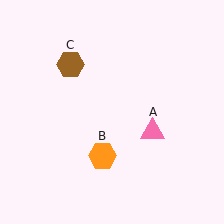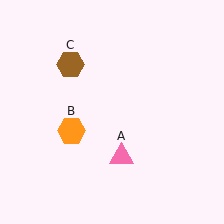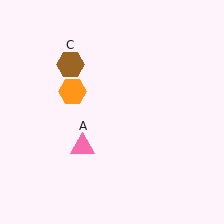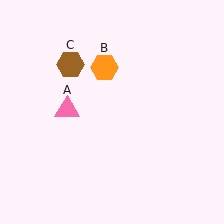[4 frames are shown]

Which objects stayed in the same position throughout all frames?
Brown hexagon (object C) remained stationary.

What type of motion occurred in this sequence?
The pink triangle (object A), orange hexagon (object B) rotated clockwise around the center of the scene.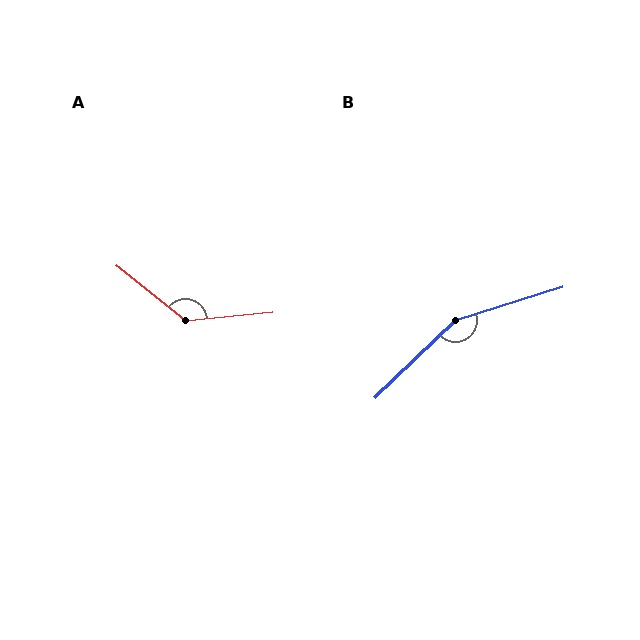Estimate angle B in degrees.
Approximately 154 degrees.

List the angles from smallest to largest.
A (136°), B (154°).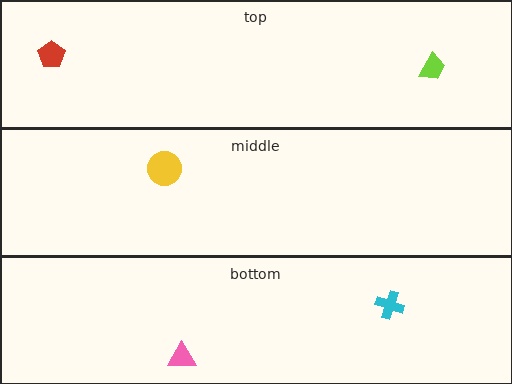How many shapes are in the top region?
2.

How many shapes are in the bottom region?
2.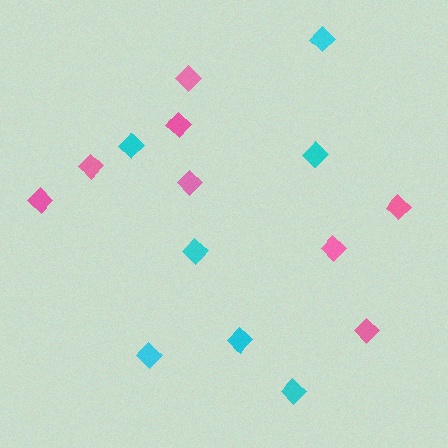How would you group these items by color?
There are 2 groups: one group of pink diamonds (8) and one group of cyan diamonds (7).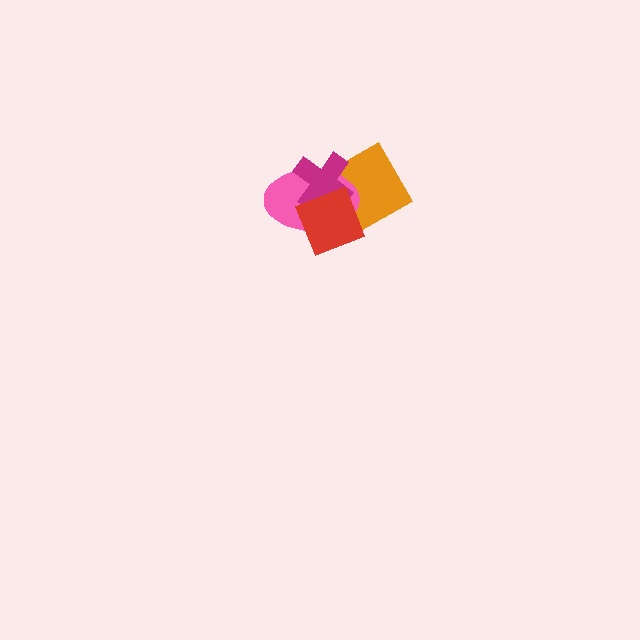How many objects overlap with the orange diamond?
3 objects overlap with the orange diamond.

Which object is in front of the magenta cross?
The red square is in front of the magenta cross.